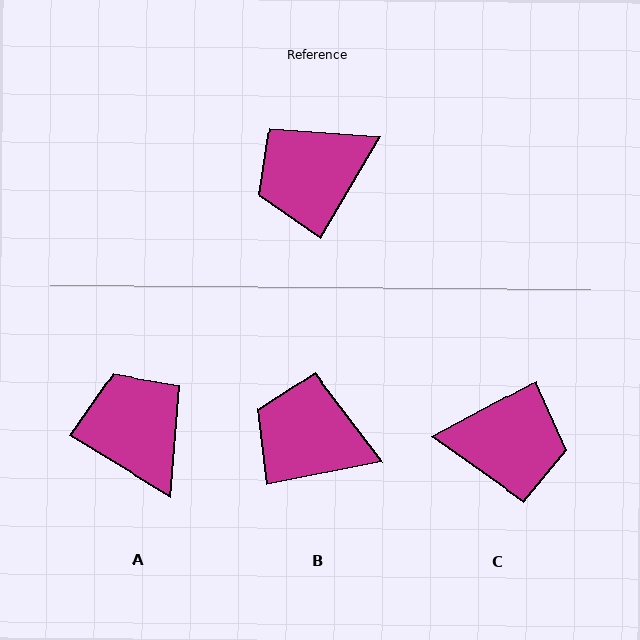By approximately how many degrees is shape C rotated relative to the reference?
Approximately 149 degrees counter-clockwise.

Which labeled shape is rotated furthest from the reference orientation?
C, about 149 degrees away.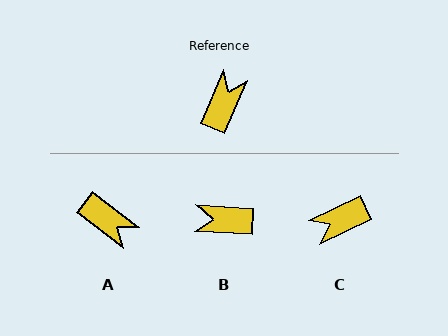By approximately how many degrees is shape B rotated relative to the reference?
Approximately 109 degrees counter-clockwise.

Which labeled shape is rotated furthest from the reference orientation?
C, about 138 degrees away.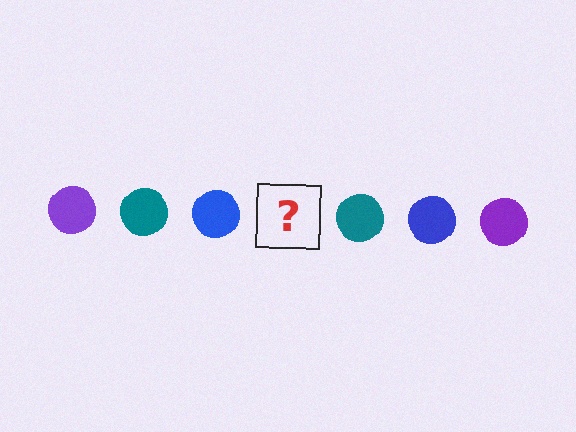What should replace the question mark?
The question mark should be replaced with a purple circle.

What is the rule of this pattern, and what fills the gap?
The rule is that the pattern cycles through purple, teal, blue circles. The gap should be filled with a purple circle.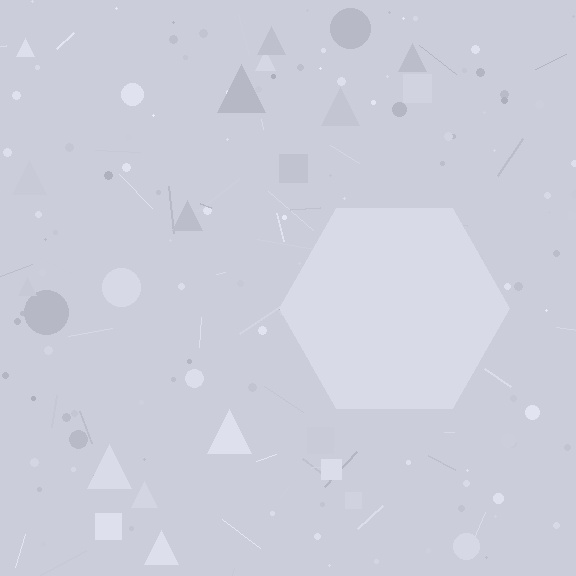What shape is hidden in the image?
A hexagon is hidden in the image.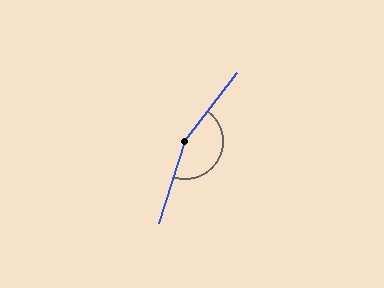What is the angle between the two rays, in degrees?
Approximately 160 degrees.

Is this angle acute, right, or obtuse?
It is obtuse.